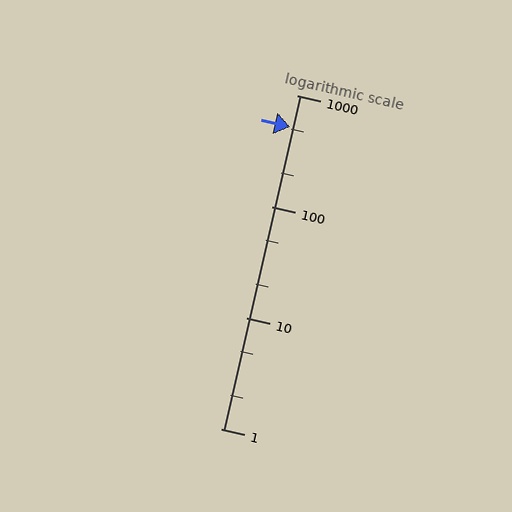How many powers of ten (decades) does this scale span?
The scale spans 3 decades, from 1 to 1000.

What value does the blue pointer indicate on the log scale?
The pointer indicates approximately 520.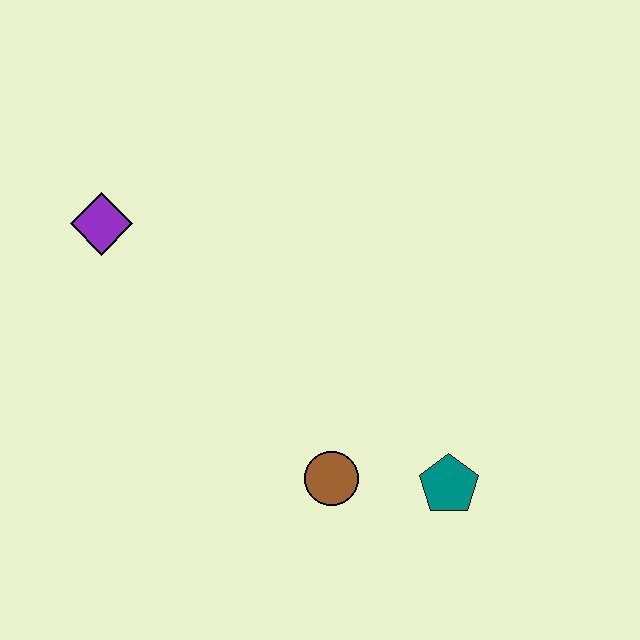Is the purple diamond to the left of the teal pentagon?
Yes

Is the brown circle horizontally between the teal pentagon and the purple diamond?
Yes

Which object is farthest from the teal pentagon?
The purple diamond is farthest from the teal pentagon.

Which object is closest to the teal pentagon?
The brown circle is closest to the teal pentagon.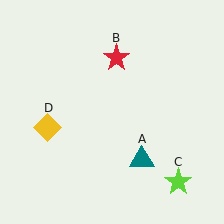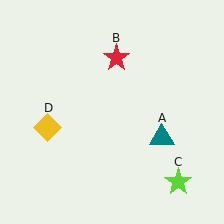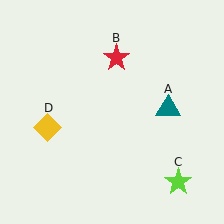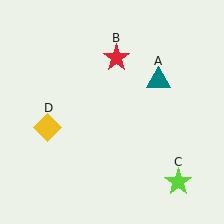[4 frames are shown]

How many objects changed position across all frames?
1 object changed position: teal triangle (object A).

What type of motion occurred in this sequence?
The teal triangle (object A) rotated counterclockwise around the center of the scene.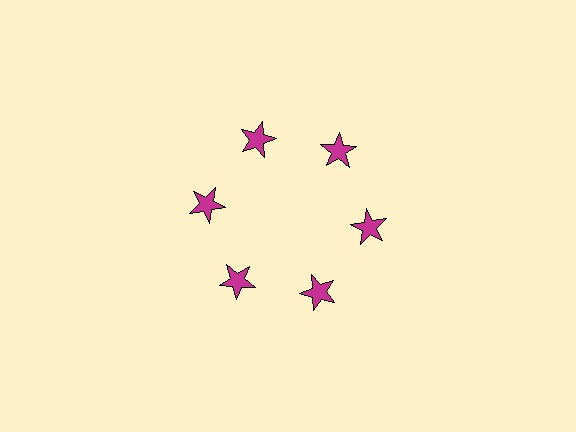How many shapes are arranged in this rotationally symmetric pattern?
There are 6 shapes, arranged in 6 groups of 1.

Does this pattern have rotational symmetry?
Yes, this pattern has 6-fold rotational symmetry. It looks the same after rotating 60 degrees around the center.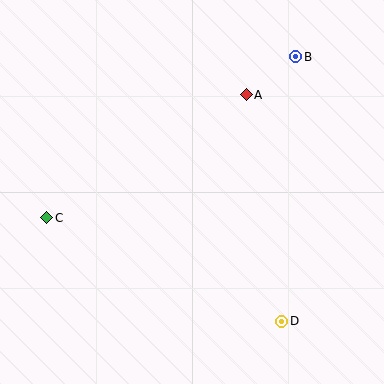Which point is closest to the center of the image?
Point A at (246, 95) is closest to the center.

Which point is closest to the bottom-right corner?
Point D is closest to the bottom-right corner.